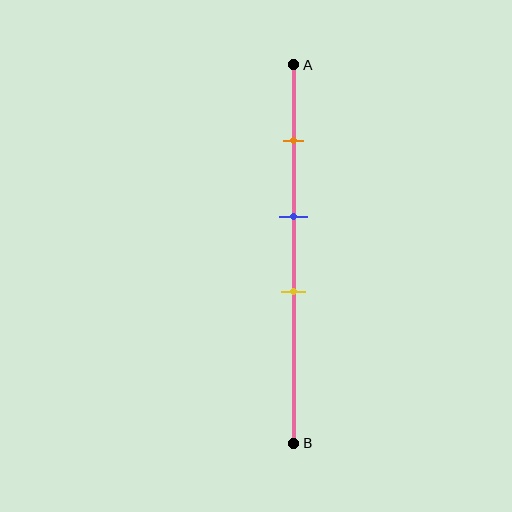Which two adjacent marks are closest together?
The blue and yellow marks are the closest adjacent pair.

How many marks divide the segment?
There are 3 marks dividing the segment.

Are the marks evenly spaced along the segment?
Yes, the marks are approximately evenly spaced.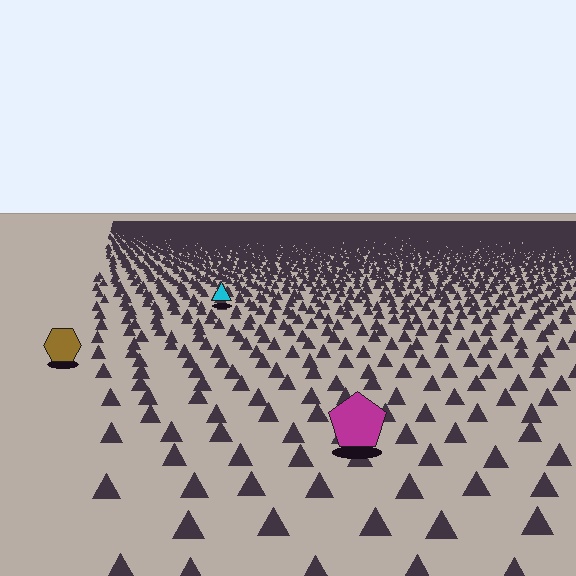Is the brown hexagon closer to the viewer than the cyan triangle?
Yes. The brown hexagon is closer — you can tell from the texture gradient: the ground texture is coarser near it.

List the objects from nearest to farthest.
From nearest to farthest: the magenta pentagon, the brown hexagon, the cyan triangle.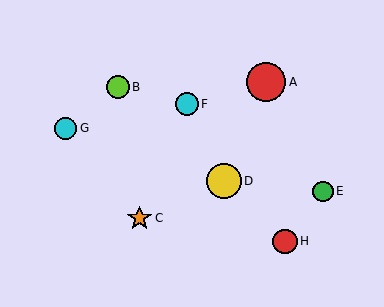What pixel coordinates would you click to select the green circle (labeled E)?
Click at (323, 191) to select the green circle E.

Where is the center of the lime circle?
The center of the lime circle is at (118, 87).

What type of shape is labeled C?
Shape C is an orange star.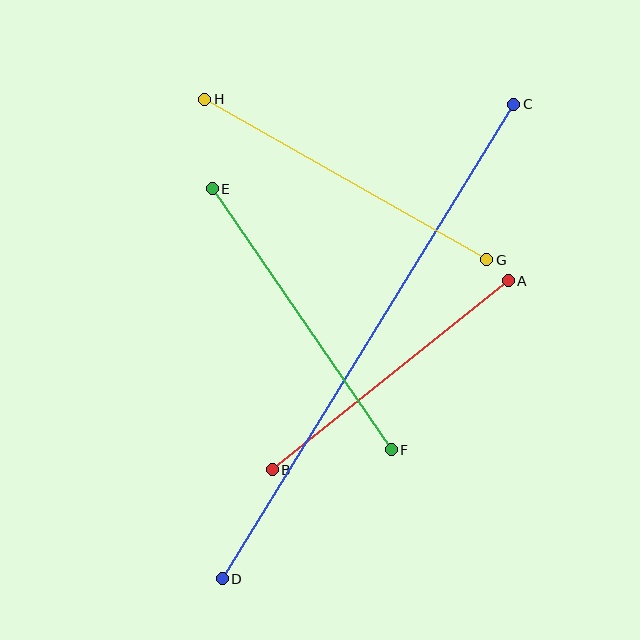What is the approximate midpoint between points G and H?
The midpoint is at approximately (346, 179) pixels.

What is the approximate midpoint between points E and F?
The midpoint is at approximately (302, 319) pixels.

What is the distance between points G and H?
The distance is approximately 324 pixels.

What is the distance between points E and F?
The distance is approximately 316 pixels.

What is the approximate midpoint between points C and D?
The midpoint is at approximately (368, 341) pixels.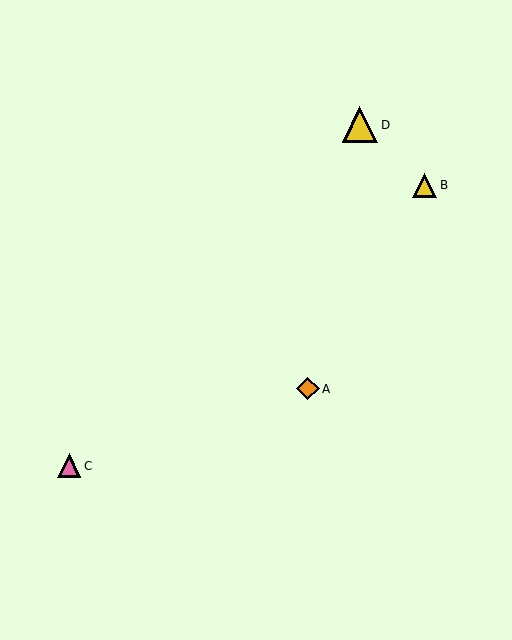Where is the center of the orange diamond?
The center of the orange diamond is at (308, 389).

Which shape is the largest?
The yellow triangle (labeled D) is the largest.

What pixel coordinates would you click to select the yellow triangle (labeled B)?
Click at (424, 185) to select the yellow triangle B.